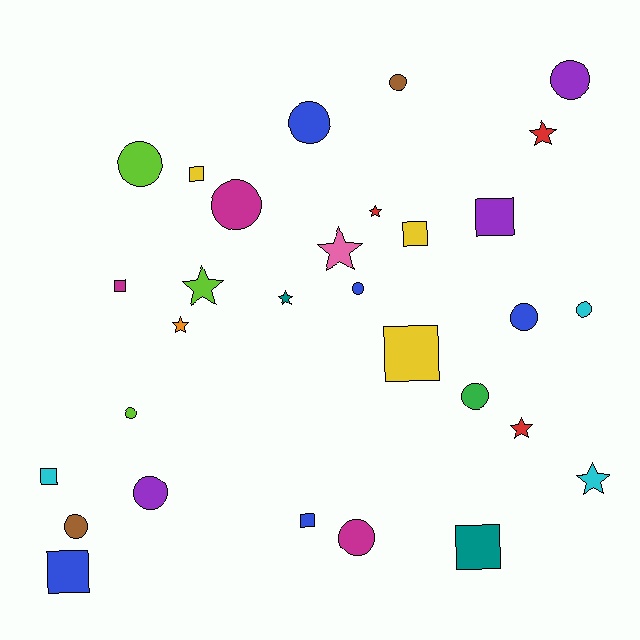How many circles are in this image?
There are 13 circles.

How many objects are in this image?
There are 30 objects.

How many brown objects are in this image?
There are 2 brown objects.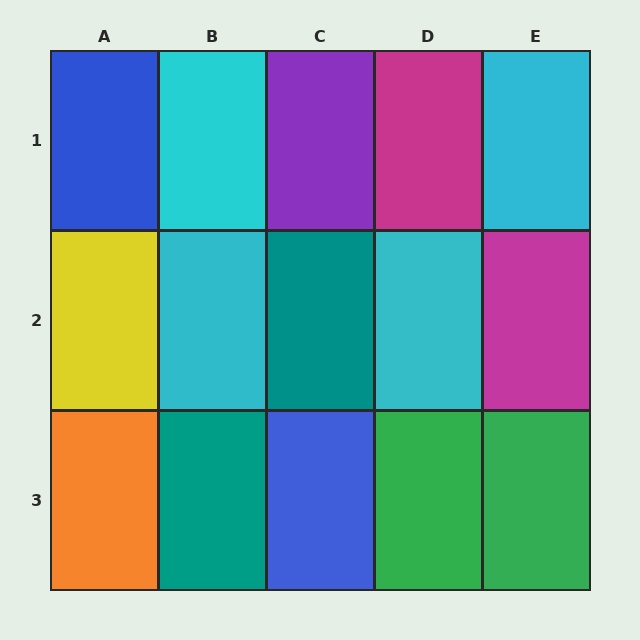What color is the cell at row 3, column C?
Blue.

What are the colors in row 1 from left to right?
Blue, cyan, purple, magenta, cyan.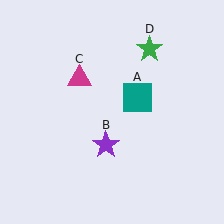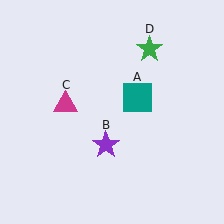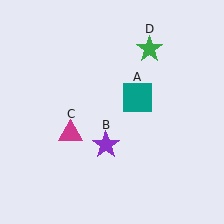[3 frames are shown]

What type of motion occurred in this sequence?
The magenta triangle (object C) rotated counterclockwise around the center of the scene.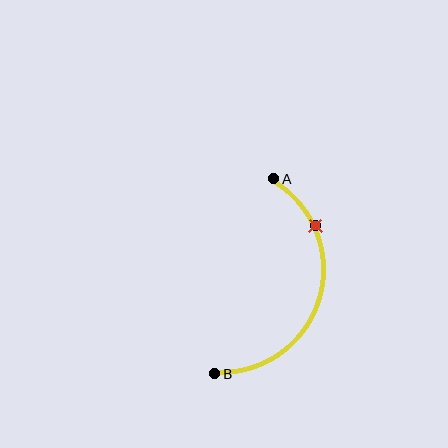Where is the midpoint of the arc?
The arc midpoint is the point on the curve farthest from the straight line joining A and B. It sits to the right of that line.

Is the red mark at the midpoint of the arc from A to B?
No. The red mark lies on the arc but is closer to endpoint A. The arc midpoint would be at the point on the curve equidistant along the arc from both A and B.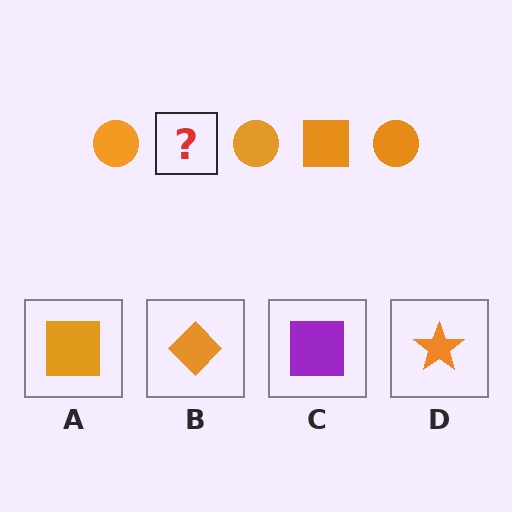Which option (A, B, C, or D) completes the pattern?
A.